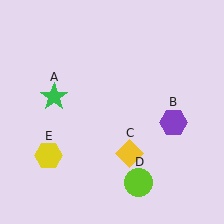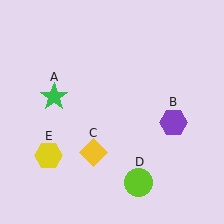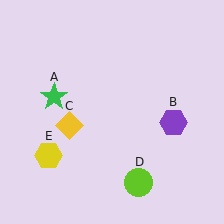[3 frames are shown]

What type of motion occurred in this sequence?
The yellow diamond (object C) rotated clockwise around the center of the scene.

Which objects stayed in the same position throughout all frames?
Green star (object A) and purple hexagon (object B) and lime circle (object D) and yellow hexagon (object E) remained stationary.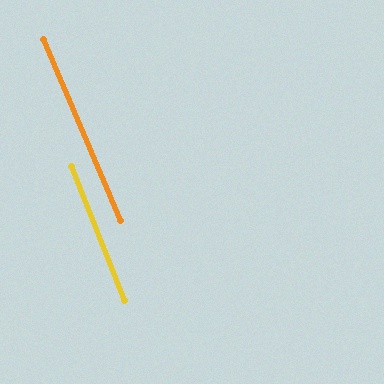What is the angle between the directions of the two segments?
Approximately 1 degree.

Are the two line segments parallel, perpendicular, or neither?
Parallel — their directions differ by only 1.3°.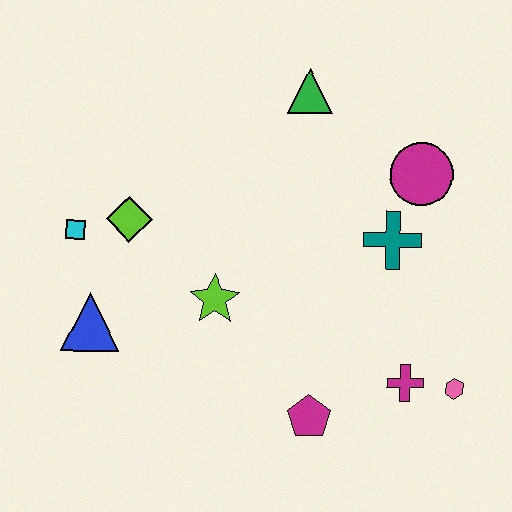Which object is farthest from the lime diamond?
The pink hexagon is farthest from the lime diamond.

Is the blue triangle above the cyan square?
No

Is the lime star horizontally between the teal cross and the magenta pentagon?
No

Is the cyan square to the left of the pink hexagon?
Yes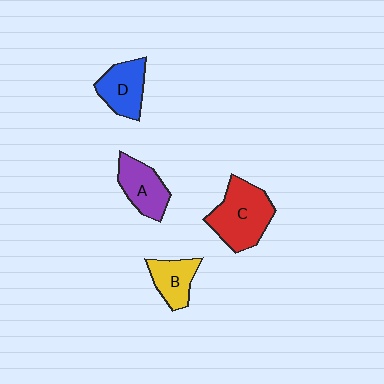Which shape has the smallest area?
Shape B (yellow).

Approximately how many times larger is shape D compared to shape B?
Approximately 1.2 times.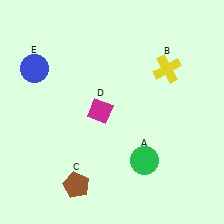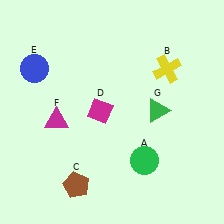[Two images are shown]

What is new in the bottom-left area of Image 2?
A magenta triangle (F) was added in the bottom-left area of Image 2.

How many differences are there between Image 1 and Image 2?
There are 2 differences between the two images.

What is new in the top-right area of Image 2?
A green triangle (G) was added in the top-right area of Image 2.